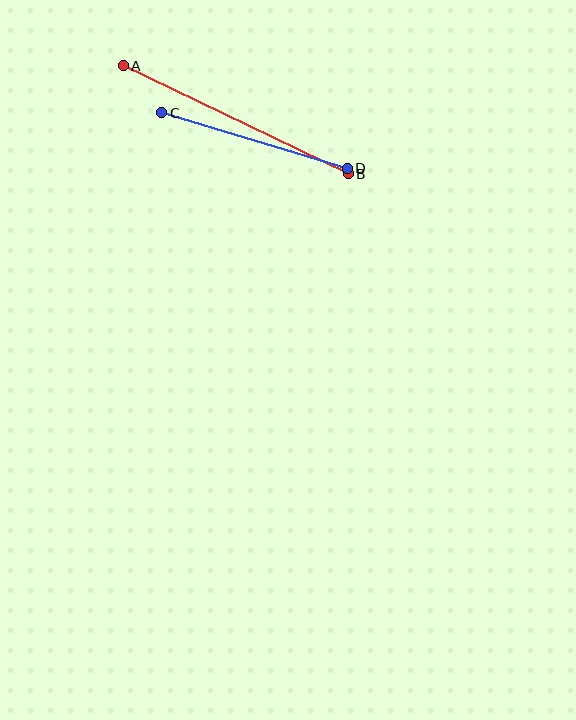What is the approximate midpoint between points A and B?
The midpoint is at approximately (236, 120) pixels.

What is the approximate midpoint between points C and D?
The midpoint is at approximately (254, 141) pixels.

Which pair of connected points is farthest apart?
Points A and B are farthest apart.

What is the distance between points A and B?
The distance is approximately 250 pixels.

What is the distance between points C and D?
The distance is approximately 194 pixels.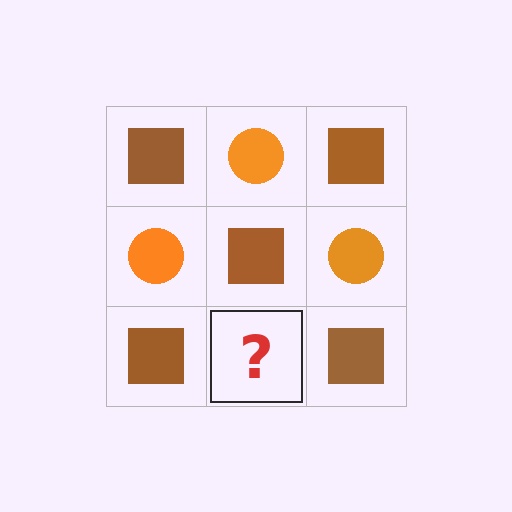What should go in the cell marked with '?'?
The missing cell should contain an orange circle.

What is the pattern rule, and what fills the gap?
The rule is that it alternates brown square and orange circle in a checkerboard pattern. The gap should be filled with an orange circle.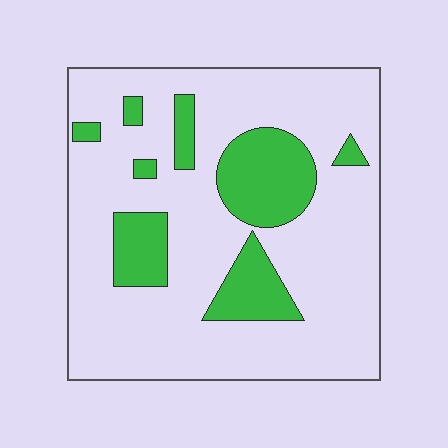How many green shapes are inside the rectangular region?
8.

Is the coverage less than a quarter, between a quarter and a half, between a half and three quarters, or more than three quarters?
Less than a quarter.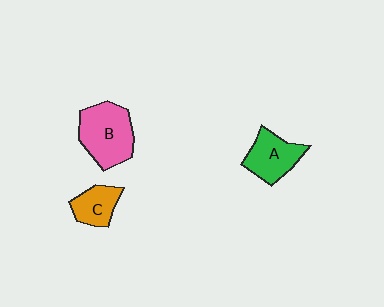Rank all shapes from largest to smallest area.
From largest to smallest: B (pink), A (green), C (orange).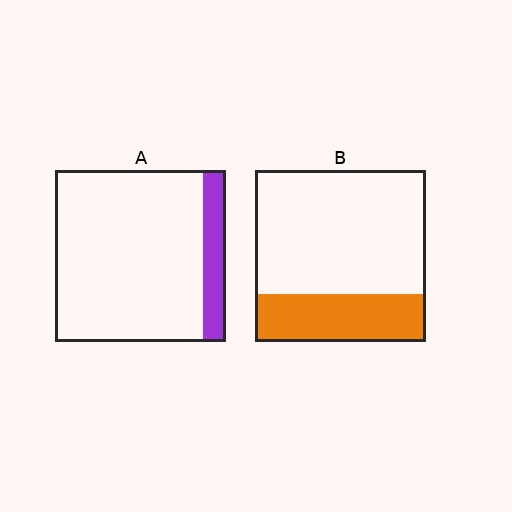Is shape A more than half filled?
No.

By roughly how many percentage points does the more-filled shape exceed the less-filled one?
By roughly 15 percentage points (B over A).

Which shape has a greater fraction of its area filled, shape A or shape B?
Shape B.